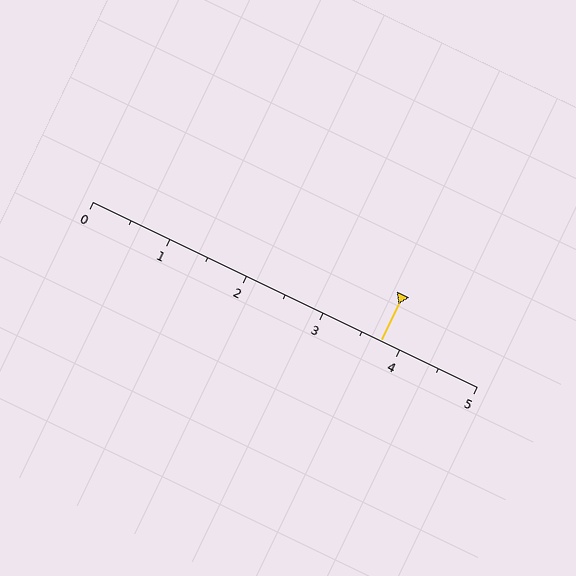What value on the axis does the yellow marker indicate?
The marker indicates approximately 3.8.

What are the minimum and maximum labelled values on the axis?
The axis runs from 0 to 5.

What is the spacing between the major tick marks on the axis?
The major ticks are spaced 1 apart.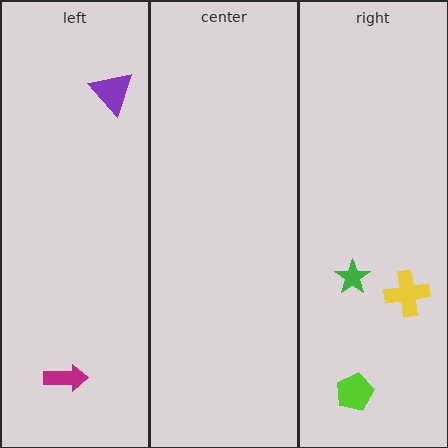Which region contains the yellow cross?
The right region.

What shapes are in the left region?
The magenta arrow, the purple triangle.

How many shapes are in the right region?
3.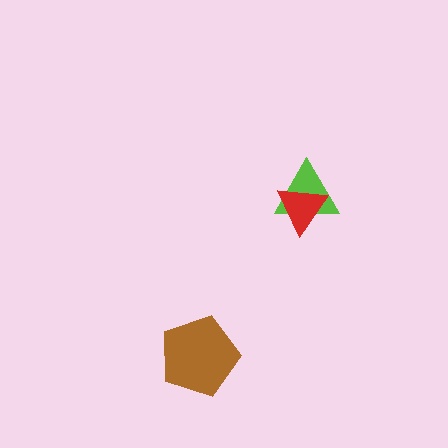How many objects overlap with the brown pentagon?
0 objects overlap with the brown pentagon.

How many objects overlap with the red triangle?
1 object overlaps with the red triangle.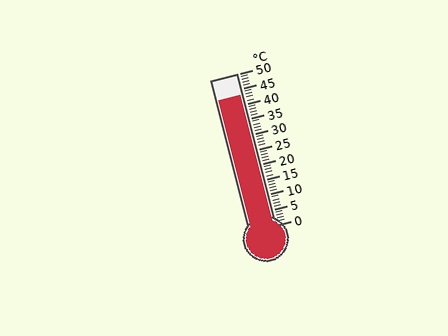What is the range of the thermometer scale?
The thermometer scale ranges from 0°C to 50°C.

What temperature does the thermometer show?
The thermometer shows approximately 43°C.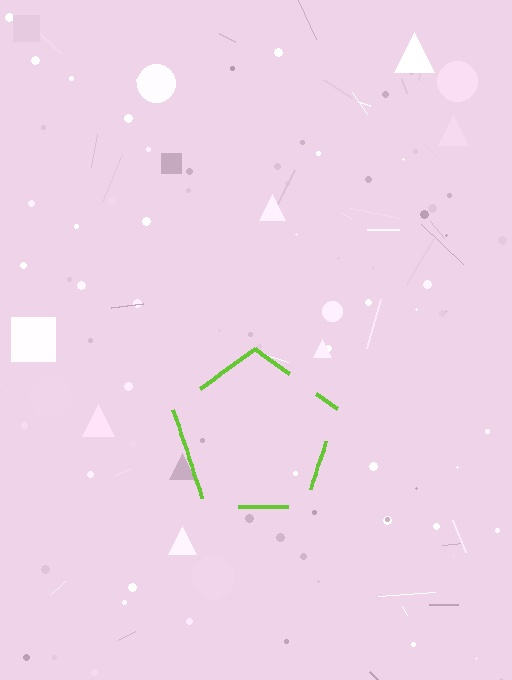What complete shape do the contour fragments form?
The contour fragments form a pentagon.